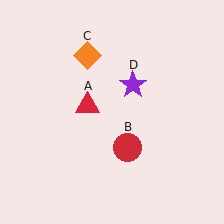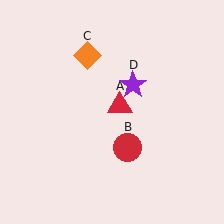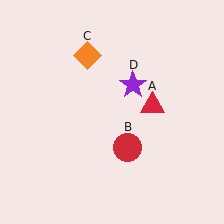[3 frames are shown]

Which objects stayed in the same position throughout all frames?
Red circle (object B) and orange diamond (object C) and purple star (object D) remained stationary.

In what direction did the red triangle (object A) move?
The red triangle (object A) moved right.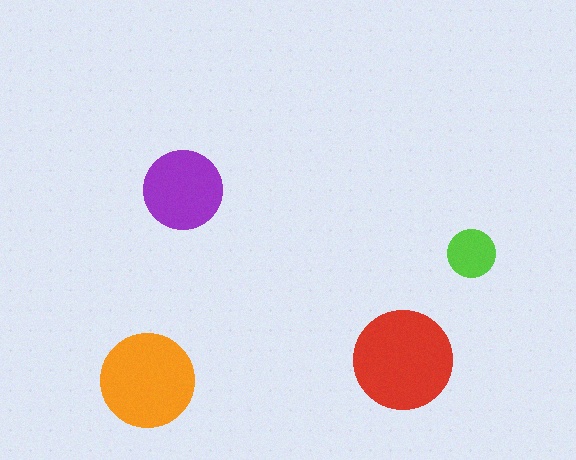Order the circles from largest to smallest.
the red one, the orange one, the purple one, the lime one.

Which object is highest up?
The purple circle is topmost.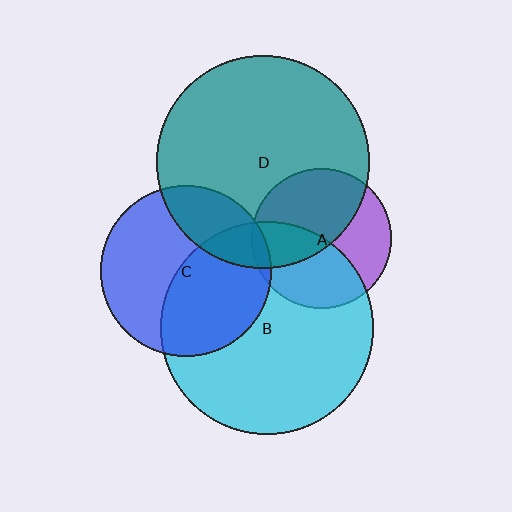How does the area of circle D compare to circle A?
Approximately 2.3 times.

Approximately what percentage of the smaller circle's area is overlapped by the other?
Approximately 45%.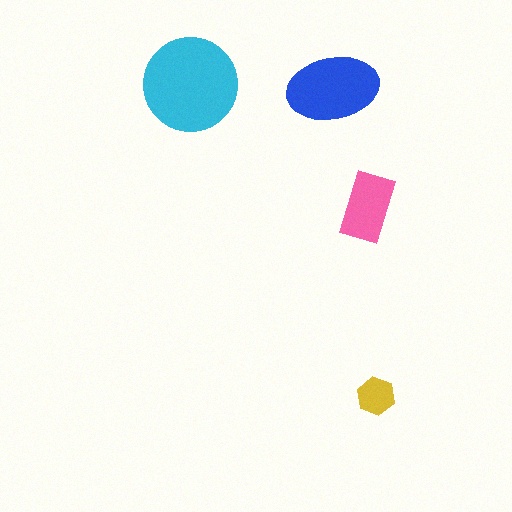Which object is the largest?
The cyan circle.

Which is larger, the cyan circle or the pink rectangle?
The cyan circle.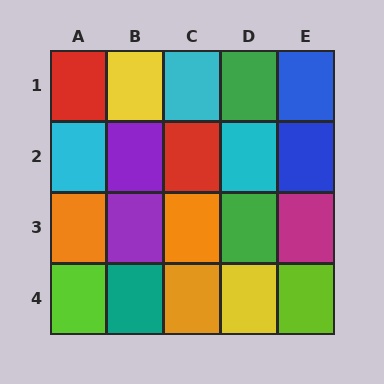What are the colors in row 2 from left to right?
Cyan, purple, red, cyan, blue.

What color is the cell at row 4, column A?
Lime.